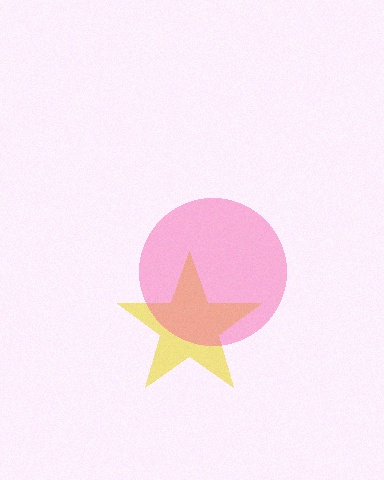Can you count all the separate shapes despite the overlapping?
Yes, there are 2 separate shapes.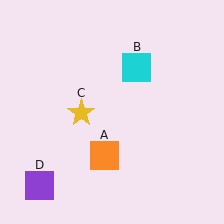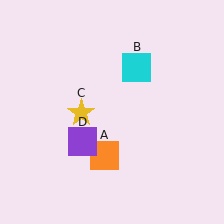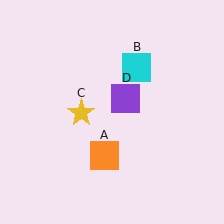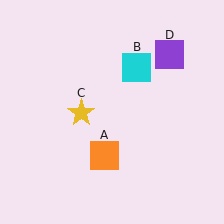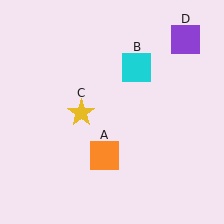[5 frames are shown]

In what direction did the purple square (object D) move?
The purple square (object D) moved up and to the right.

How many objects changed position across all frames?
1 object changed position: purple square (object D).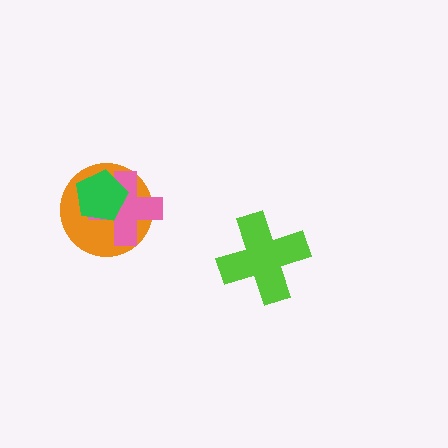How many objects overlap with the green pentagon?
2 objects overlap with the green pentagon.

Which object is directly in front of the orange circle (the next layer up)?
The pink cross is directly in front of the orange circle.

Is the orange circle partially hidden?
Yes, it is partially covered by another shape.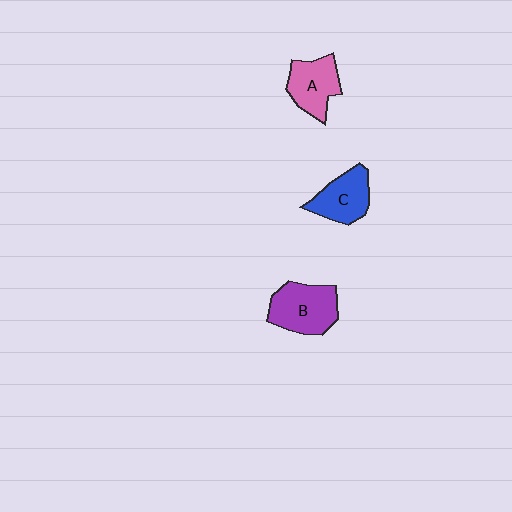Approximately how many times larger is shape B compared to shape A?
Approximately 1.2 times.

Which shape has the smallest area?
Shape C (blue).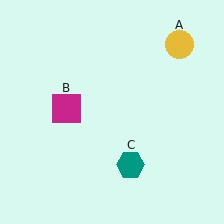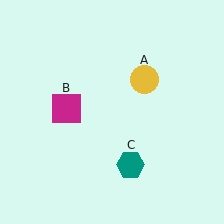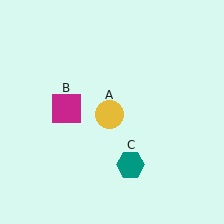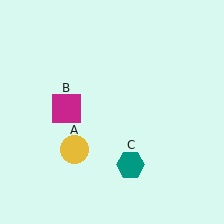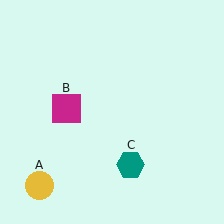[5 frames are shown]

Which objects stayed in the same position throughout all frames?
Magenta square (object B) and teal hexagon (object C) remained stationary.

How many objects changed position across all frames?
1 object changed position: yellow circle (object A).